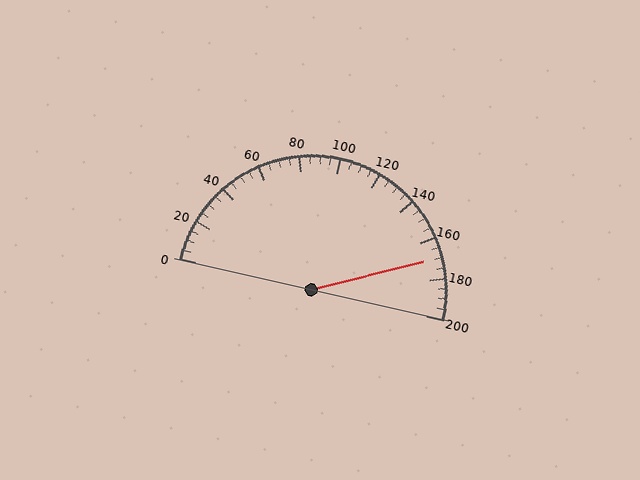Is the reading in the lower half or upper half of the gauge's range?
The reading is in the upper half of the range (0 to 200).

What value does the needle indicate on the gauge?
The needle indicates approximately 170.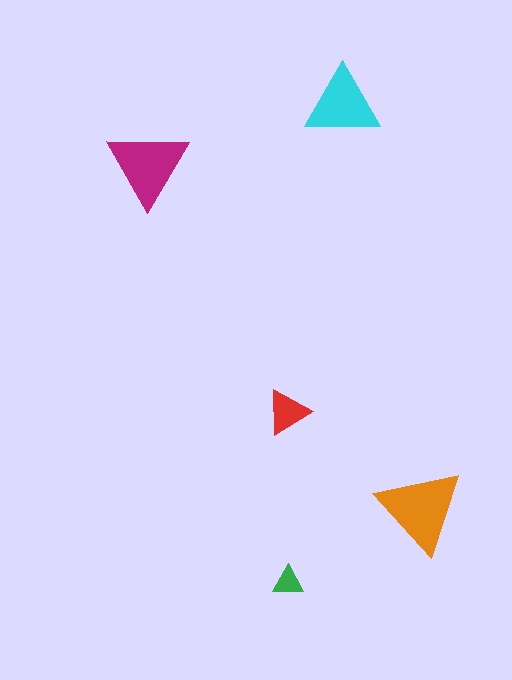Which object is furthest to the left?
The magenta triangle is leftmost.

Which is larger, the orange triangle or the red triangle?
The orange one.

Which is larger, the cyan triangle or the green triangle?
The cyan one.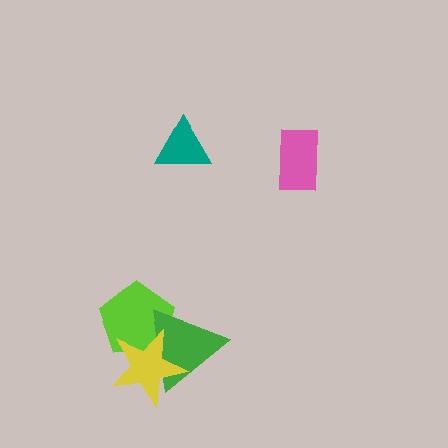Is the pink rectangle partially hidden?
No, no other shape covers it.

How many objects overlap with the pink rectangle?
0 objects overlap with the pink rectangle.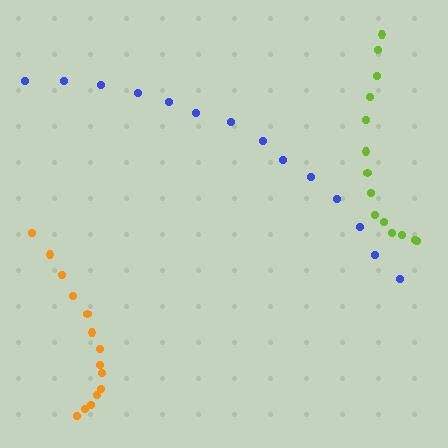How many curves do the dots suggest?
There are 3 distinct paths.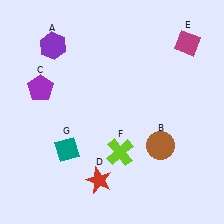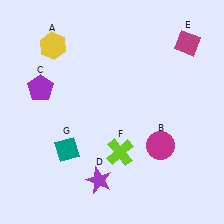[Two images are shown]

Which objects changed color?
A changed from purple to yellow. B changed from brown to magenta. D changed from red to purple.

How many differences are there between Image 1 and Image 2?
There are 3 differences between the two images.